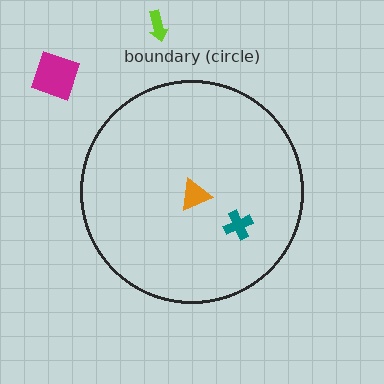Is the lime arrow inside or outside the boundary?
Outside.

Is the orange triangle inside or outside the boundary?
Inside.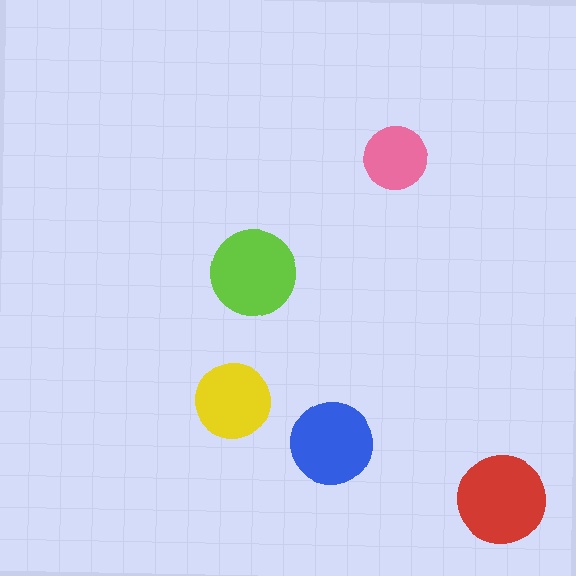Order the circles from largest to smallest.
the red one, the lime one, the blue one, the yellow one, the pink one.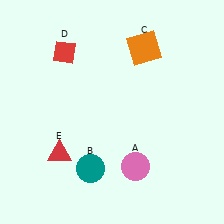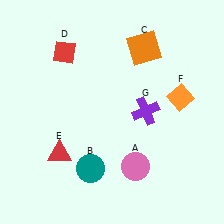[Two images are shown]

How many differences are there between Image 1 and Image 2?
There are 2 differences between the two images.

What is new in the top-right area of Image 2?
A purple cross (G) was added in the top-right area of Image 2.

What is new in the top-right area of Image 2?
An orange diamond (F) was added in the top-right area of Image 2.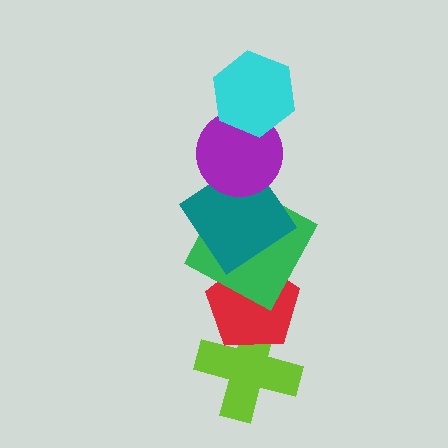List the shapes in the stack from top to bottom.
From top to bottom: the cyan hexagon, the purple circle, the teal diamond, the green square, the red pentagon, the lime cross.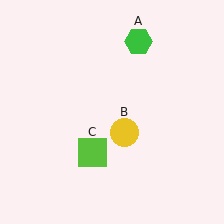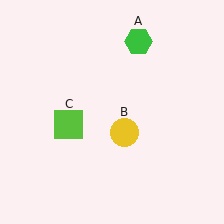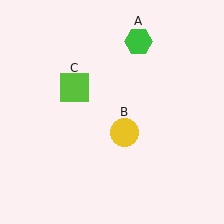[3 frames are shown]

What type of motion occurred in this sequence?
The lime square (object C) rotated clockwise around the center of the scene.